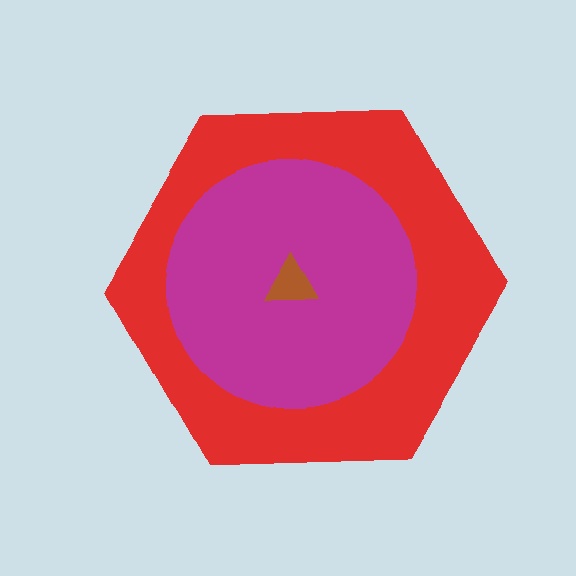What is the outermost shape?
The red hexagon.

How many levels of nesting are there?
3.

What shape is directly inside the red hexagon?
The magenta circle.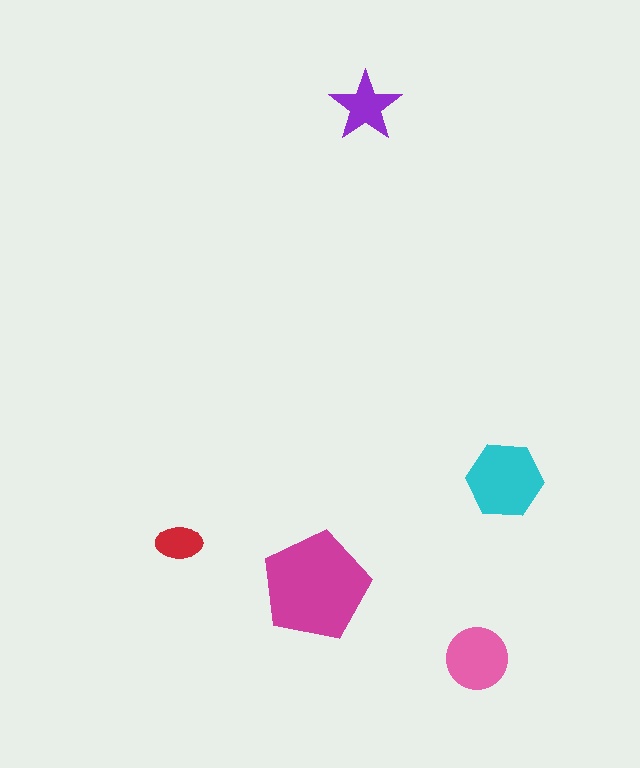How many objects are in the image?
There are 5 objects in the image.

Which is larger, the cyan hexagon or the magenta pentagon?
The magenta pentagon.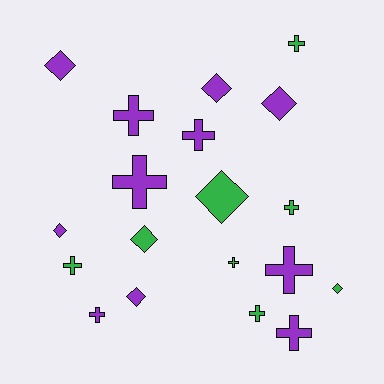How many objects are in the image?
There are 19 objects.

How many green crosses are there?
There are 5 green crosses.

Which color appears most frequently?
Purple, with 11 objects.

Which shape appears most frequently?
Cross, with 11 objects.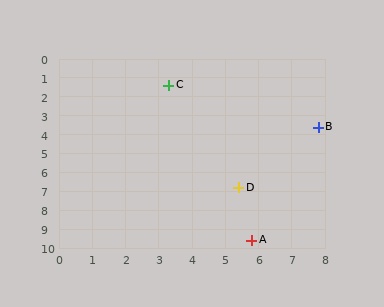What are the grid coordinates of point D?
Point D is at approximately (5.4, 6.8).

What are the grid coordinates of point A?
Point A is at approximately (5.8, 9.6).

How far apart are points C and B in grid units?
Points C and B are about 5.0 grid units apart.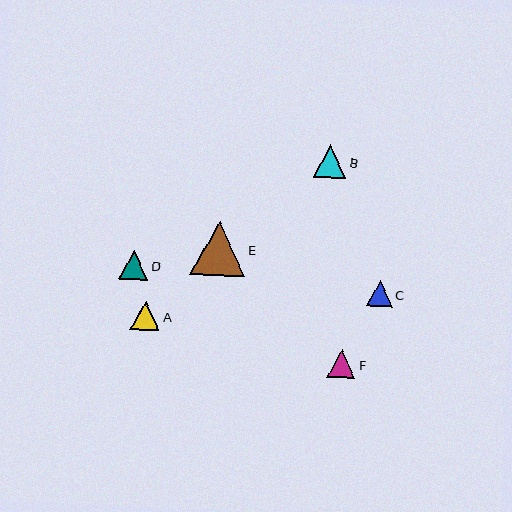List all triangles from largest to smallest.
From largest to smallest: E, B, D, A, F, C.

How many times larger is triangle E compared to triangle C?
Triangle E is approximately 2.1 times the size of triangle C.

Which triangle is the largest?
Triangle E is the largest with a size of approximately 54 pixels.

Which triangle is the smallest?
Triangle C is the smallest with a size of approximately 26 pixels.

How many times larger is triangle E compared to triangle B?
Triangle E is approximately 1.7 times the size of triangle B.